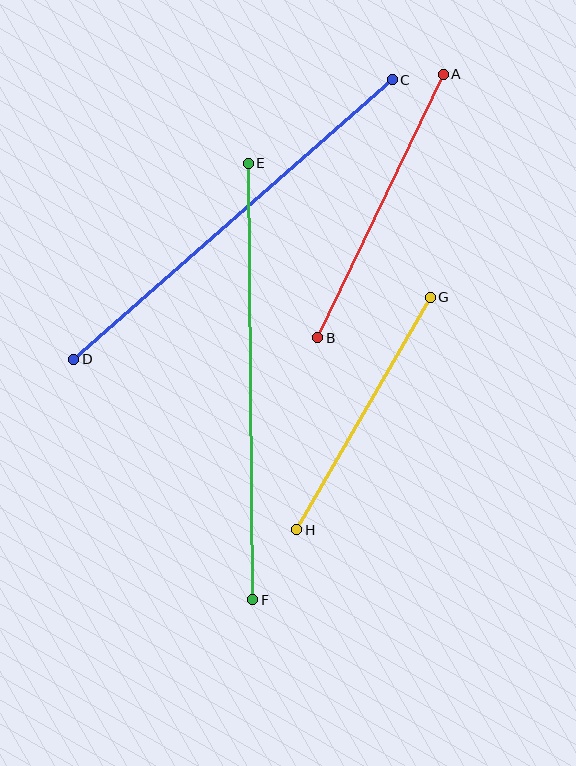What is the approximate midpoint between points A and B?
The midpoint is at approximately (381, 206) pixels.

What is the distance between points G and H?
The distance is approximately 268 pixels.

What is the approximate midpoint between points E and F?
The midpoint is at approximately (251, 382) pixels.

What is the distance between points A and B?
The distance is approximately 292 pixels.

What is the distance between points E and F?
The distance is approximately 436 pixels.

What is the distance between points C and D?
The distance is approximately 423 pixels.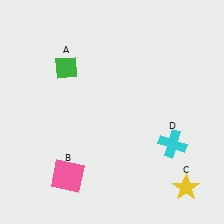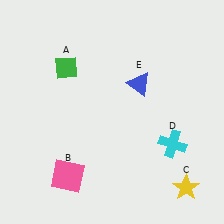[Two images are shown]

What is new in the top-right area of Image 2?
A blue triangle (E) was added in the top-right area of Image 2.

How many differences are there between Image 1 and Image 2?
There is 1 difference between the two images.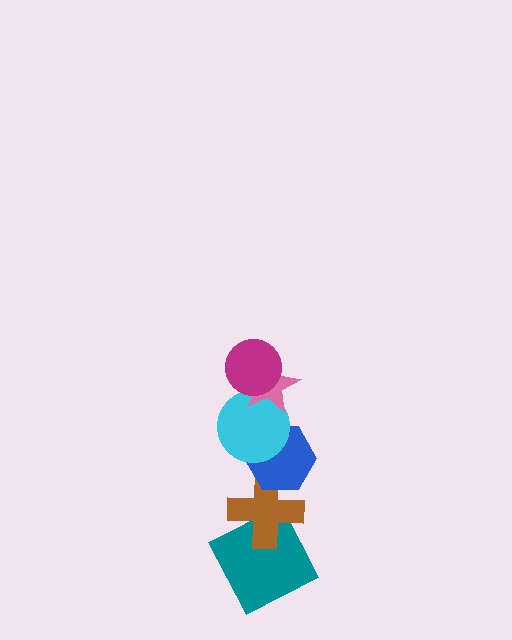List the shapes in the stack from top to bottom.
From top to bottom: the magenta circle, the pink star, the cyan circle, the blue hexagon, the brown cross, the teal square.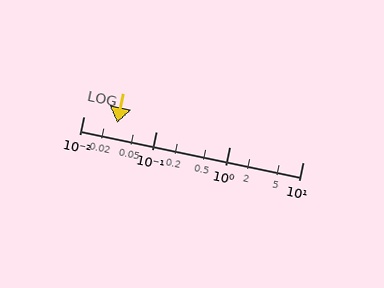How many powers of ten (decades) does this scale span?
The scale spans 3 decades, from 0.01 to 10.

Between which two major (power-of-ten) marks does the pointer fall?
The pointer is between 0.01 and 0.1.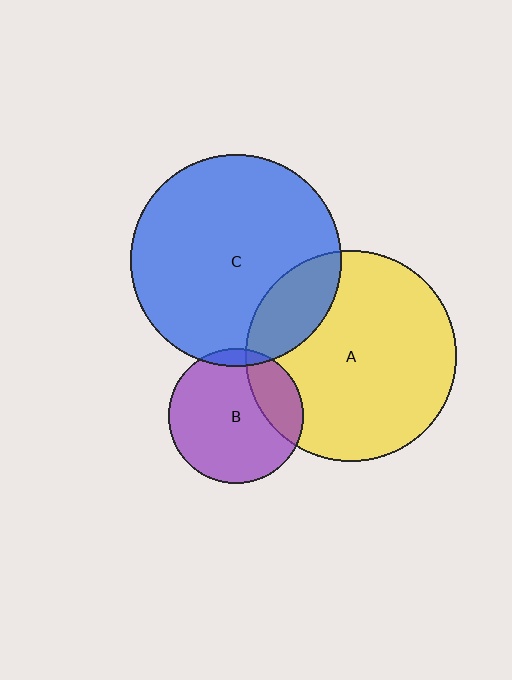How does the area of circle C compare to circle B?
Approximately 2.4 times.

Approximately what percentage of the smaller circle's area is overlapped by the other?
Approximately 5%.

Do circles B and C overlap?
Yes.